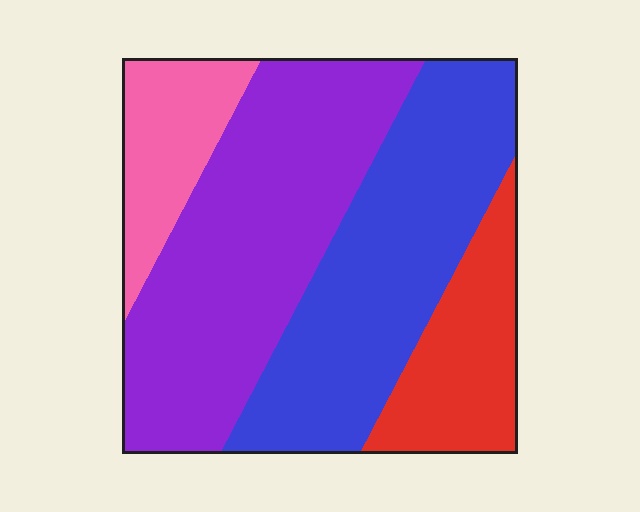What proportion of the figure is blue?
Blue takes up between a third and a half of the figure.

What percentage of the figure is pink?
Pink takes up less than a quarter of the figure.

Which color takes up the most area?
Purple, at roughly 40%.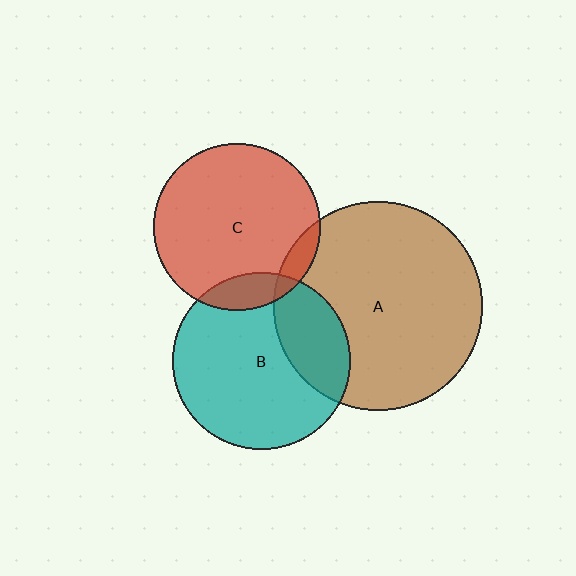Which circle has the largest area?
Circle A (brown).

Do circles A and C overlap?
Yes.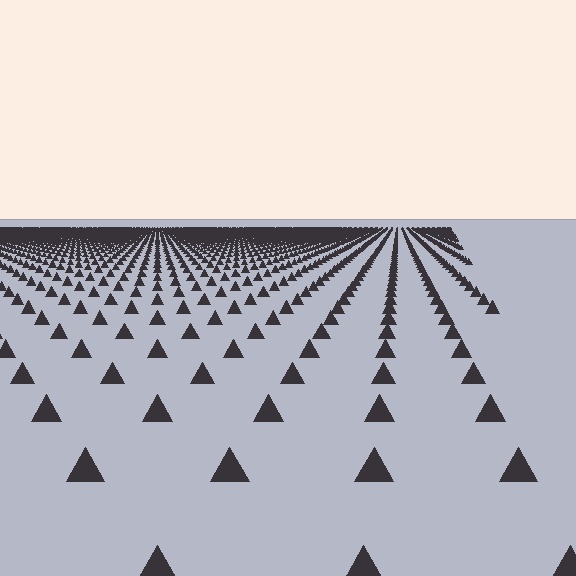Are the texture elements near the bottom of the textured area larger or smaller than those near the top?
Larger. Near the bottom, elements are closer to the viewer and appear at a bigger on-screen size.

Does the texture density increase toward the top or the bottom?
Density increases toward the top.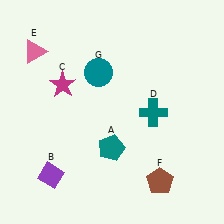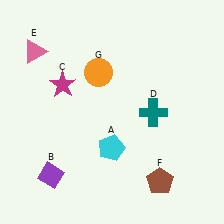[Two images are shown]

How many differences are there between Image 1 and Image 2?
There are 2 differences between the two images.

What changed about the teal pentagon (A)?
In Image 1, A is teal. In Image 2, it changed to cyan.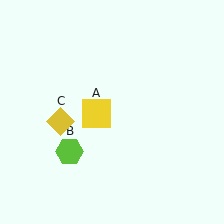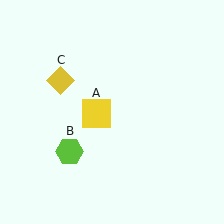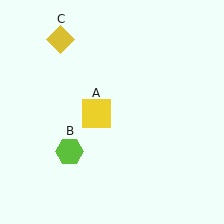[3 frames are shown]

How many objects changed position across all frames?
1 object changed position: yellow diamond (object C).